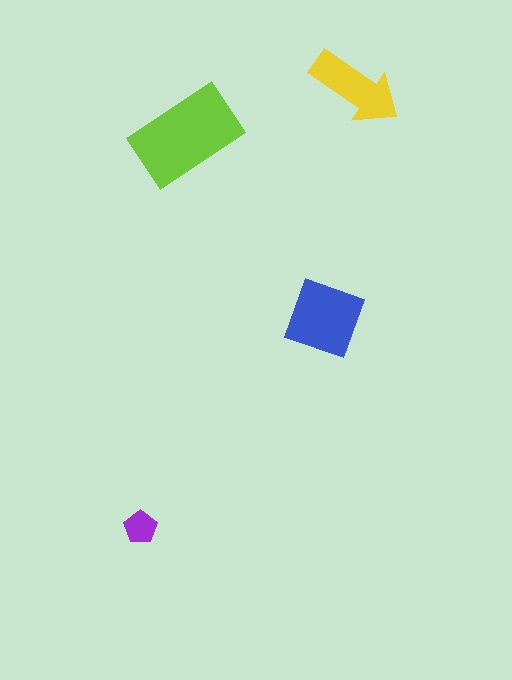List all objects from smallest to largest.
The purple pentagon, the yellow arrow, the blue diamond, the lime rectangle.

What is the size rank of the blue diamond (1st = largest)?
2nd.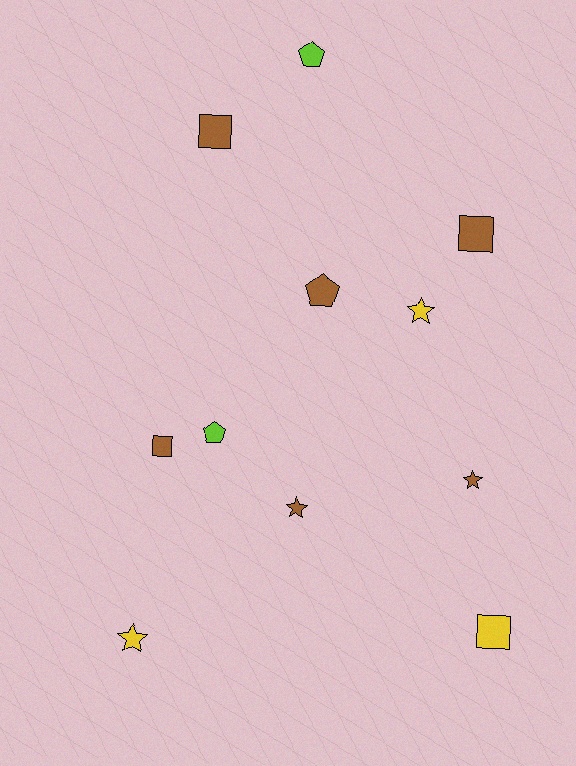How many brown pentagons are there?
There is 1 brown pentagon.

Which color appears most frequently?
Brown, with 6 objects.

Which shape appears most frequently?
Square, with 4 objects.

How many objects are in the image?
There are 11 objects.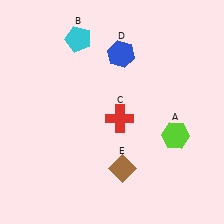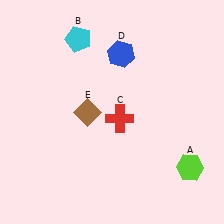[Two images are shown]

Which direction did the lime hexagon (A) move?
The lime hexagon (A) moved down.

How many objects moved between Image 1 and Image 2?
2 objects moved between the two images.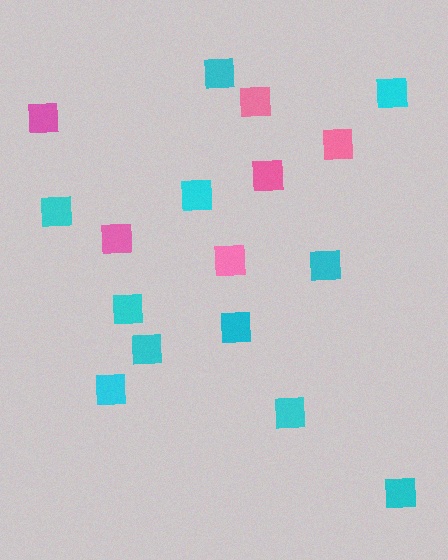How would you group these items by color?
There are 2 groups: one group of cyan squares (11) and one group of pink squares (6).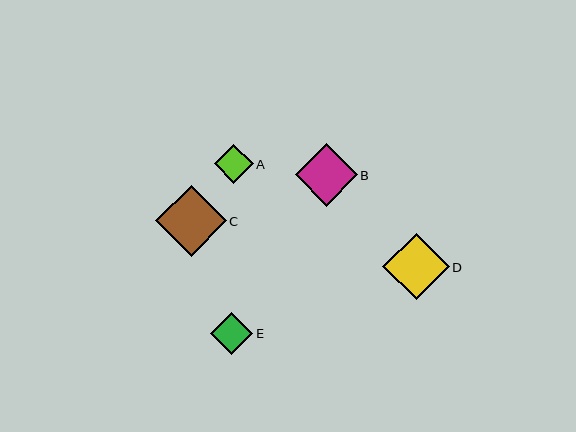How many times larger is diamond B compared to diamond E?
Diamond B is approximately 1.5 times the size of diamond E.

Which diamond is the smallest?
Diamond A is the smallest with a size of approximately 39 pixels.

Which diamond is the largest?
Diamond C is the largest with a size of approximately 71 pixels.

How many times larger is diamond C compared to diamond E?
Diamond C is approximately 1.7 times the size of diamond E.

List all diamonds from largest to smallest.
From largest to smallest: C, D, B, E, A.